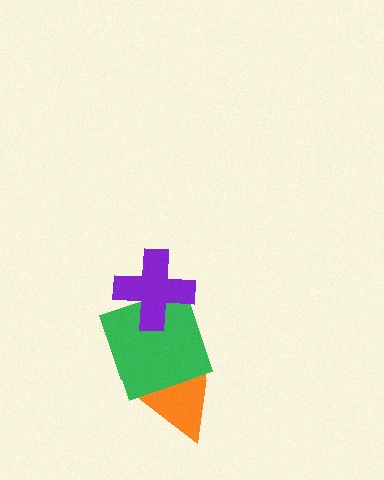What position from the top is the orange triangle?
The orange triangle is 3rd from the top.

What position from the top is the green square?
The green square is 2nd from the top.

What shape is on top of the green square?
The purple cross is on top of the green square.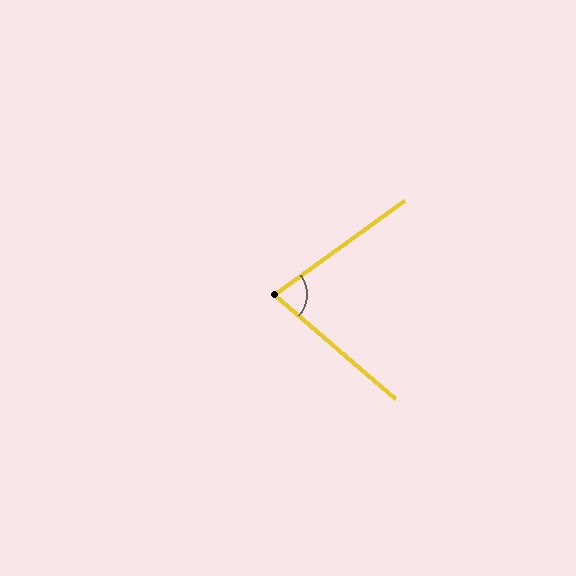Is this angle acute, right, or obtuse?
It is acute.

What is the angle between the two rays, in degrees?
Approximately 77 degrees.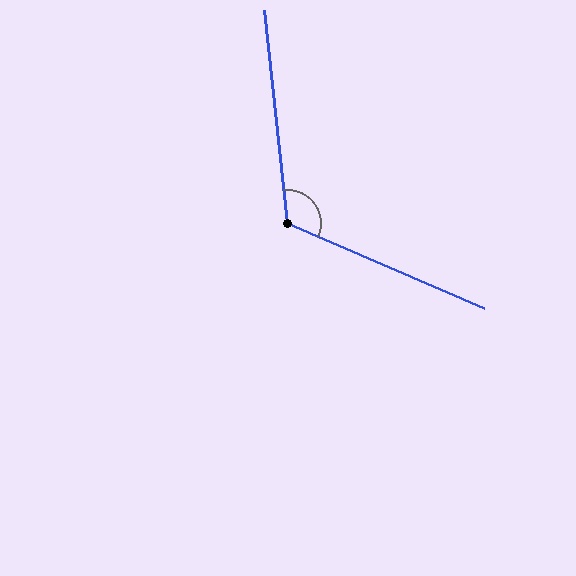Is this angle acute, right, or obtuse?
It is obtuse.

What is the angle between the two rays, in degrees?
Approximately 120 degrees.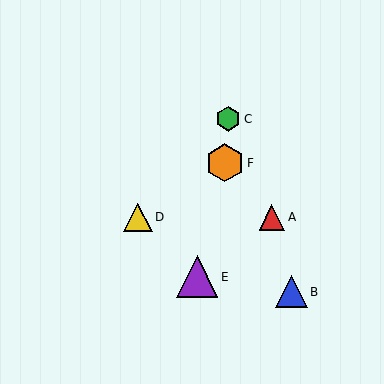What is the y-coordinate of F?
Object F is at y≈163.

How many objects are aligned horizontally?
2 objects (A, D) are aligned horizontally.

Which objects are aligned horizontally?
Objects A, D are aligned horizontally.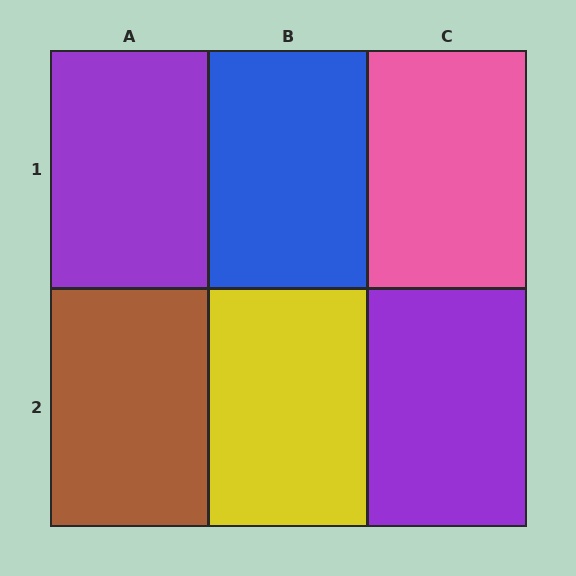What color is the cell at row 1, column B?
Blue.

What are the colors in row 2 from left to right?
Brown, yellow, purple.